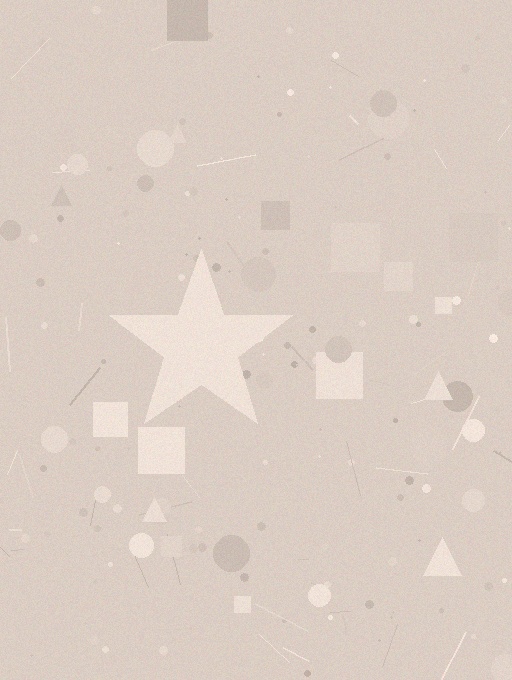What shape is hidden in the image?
A star is hidden in the image.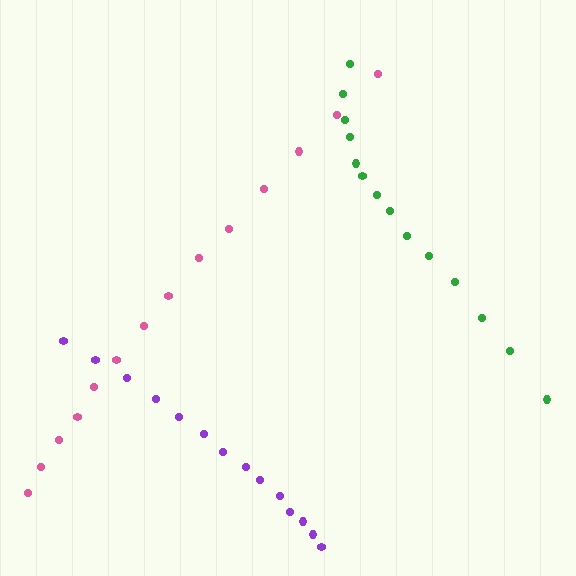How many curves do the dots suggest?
There are 3 distinct paths.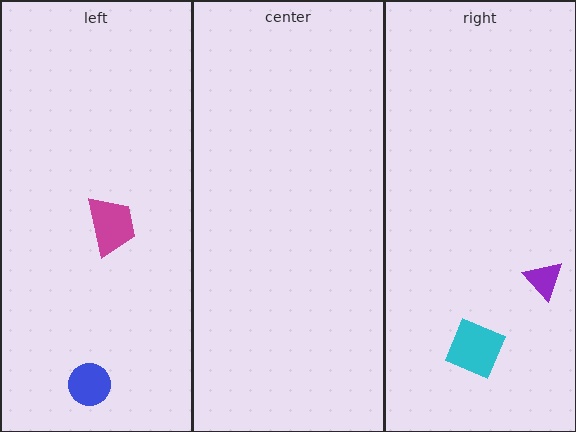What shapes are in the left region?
The magenta trapezoid, the blue circle.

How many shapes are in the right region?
2.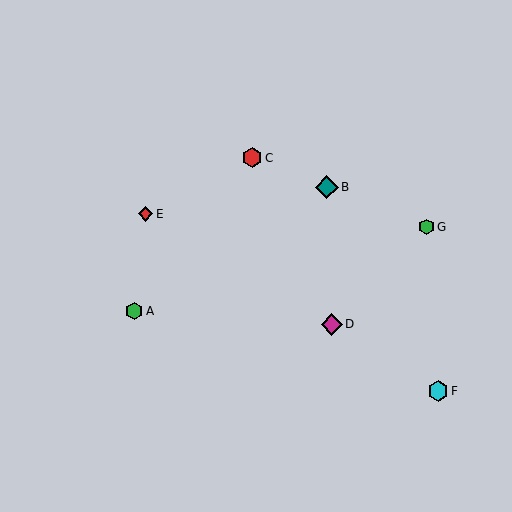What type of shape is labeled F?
Shape F is a cyan hexagon.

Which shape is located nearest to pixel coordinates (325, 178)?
The teal diamond (labeled B) at (327, 187) is nearest to that location.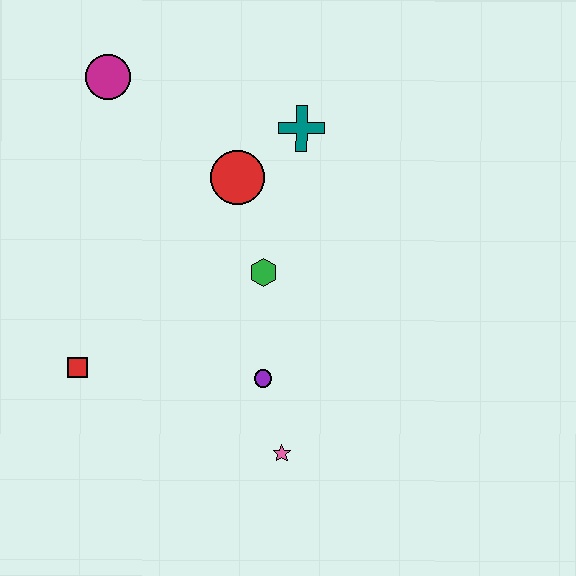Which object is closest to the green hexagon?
The red circle is closest to the green hexagon.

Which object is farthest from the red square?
The teal cross is farthest from the red square.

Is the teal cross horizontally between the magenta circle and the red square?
No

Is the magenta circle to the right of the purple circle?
No